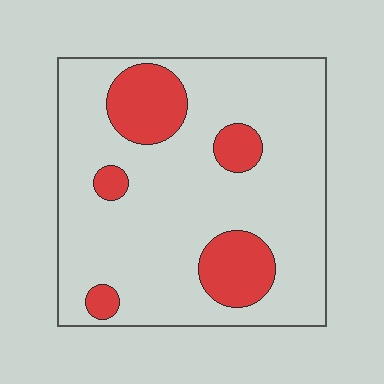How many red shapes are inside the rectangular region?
5.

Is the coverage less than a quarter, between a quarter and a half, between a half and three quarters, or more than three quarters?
Less than a quarter.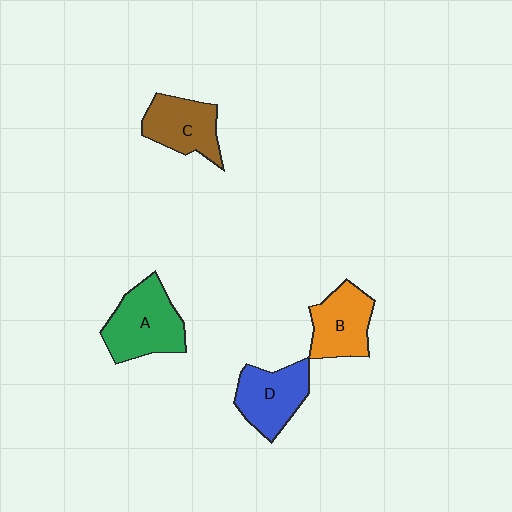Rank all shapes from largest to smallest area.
From largest to smallest: A (green), D (blue), B (orange), C (brown).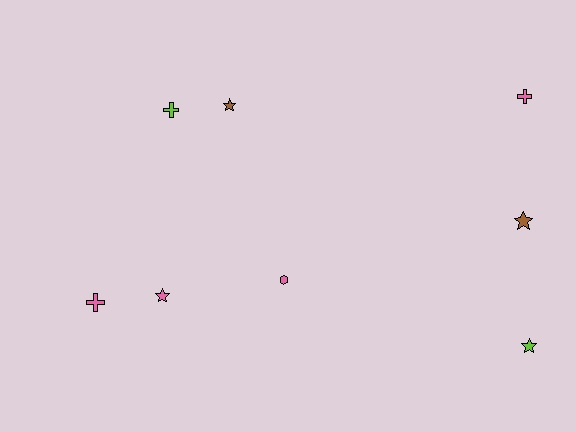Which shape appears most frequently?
Star, with 4 objects.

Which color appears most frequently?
Pink, with 4 objects.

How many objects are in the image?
There are 8 objects.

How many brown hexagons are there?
There are no brown hexagons.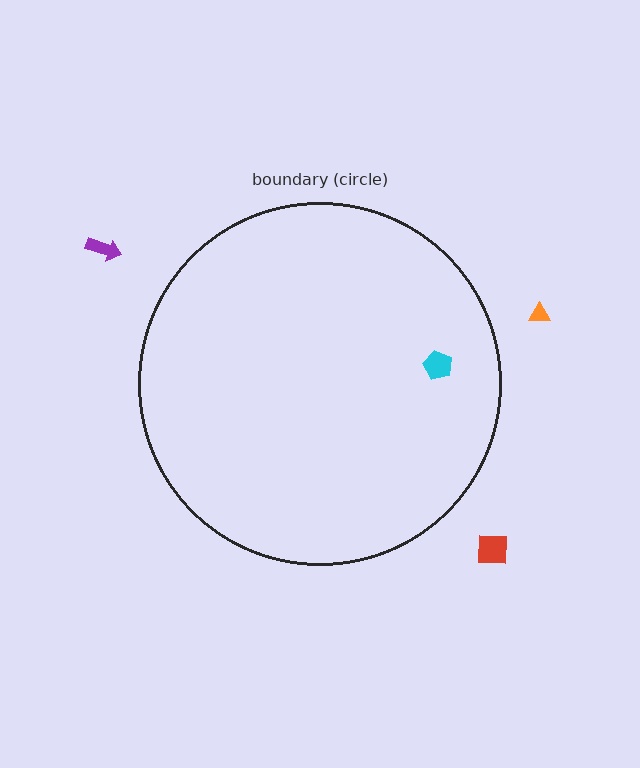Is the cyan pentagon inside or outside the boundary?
Inside.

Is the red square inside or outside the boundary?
Outside.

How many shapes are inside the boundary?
1 inside, 3 outside.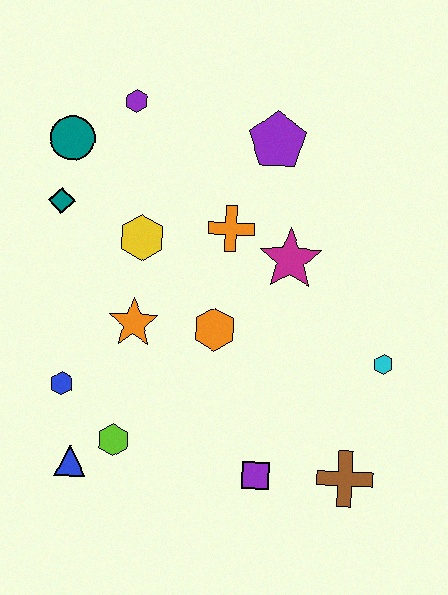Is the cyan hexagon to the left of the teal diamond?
No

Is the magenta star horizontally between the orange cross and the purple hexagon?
No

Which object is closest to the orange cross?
The magenta star is closest to the orange cross.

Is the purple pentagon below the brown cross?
No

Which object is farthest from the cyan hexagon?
The teal circle is farthest from the cyan hexagon.